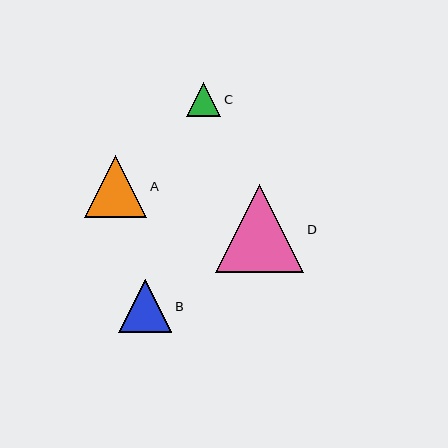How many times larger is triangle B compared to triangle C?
Triangle B is approximately 1.5 times the size of triangle C.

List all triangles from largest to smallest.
From largest to smallest: D, A, B, C.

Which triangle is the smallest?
Triangle C is the smallest with a size of approximately 35 pixels.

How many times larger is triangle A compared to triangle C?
Triangle A is approximately 1.8 times the size of triangle C.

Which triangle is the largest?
Triangle D is the largest with a size of approximately 88 pixels.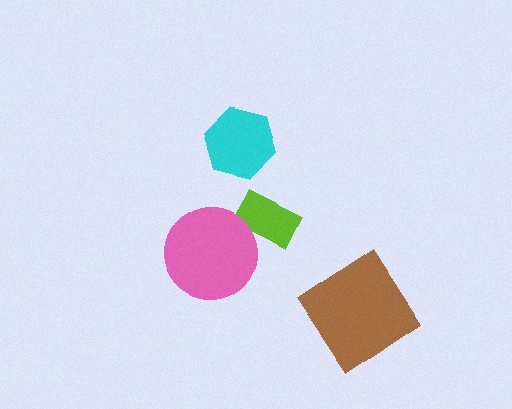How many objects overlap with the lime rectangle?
1 object overlaps with the lime rectangle.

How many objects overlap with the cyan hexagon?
0 objects overlap with the cyan hexagon.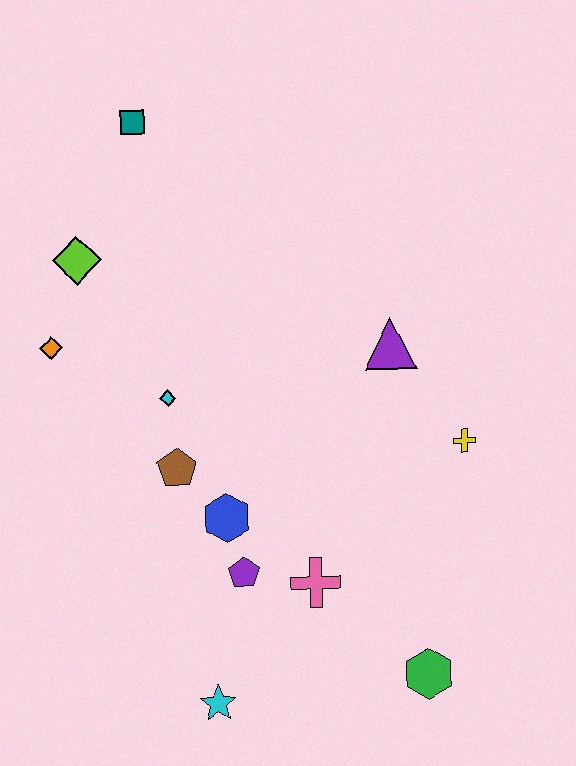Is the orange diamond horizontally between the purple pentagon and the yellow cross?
No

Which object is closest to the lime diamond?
The orange diamond is closest to the lime diamond.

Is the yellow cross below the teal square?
Yes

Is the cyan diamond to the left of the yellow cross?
Yes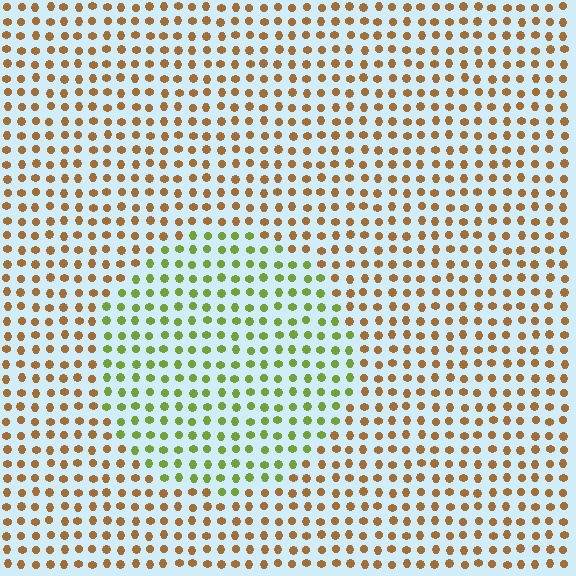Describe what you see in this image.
The image is filled with small brown elements in a uniform arrangement. A circle-shaped region is visible where the elements are tinted to a slightly different hue, forming a subtle color boundary.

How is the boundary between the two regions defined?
The boundary is defined purely by a slight shift in hue (about 57 degrees). Spacing, size, and orientation are identical on both sides.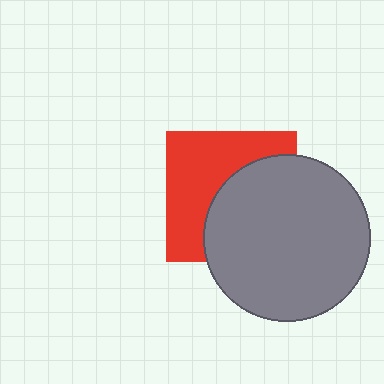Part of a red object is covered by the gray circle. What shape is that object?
It is a square.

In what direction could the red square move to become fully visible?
The red square could move toward the upper-left. That would shift it out from behind the gray circle entirely.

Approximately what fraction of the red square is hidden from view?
Roughly 50% of the red square is hidden behind the gray circle.